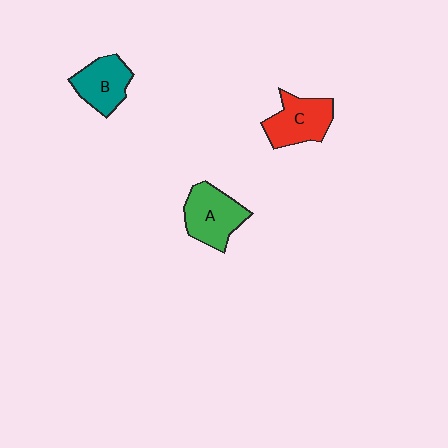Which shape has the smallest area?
Shape B (teal).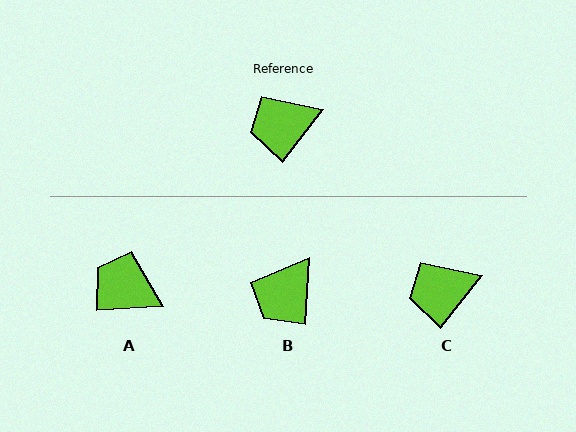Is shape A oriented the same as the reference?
No, it is off by about 48 degrees.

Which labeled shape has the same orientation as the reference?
C.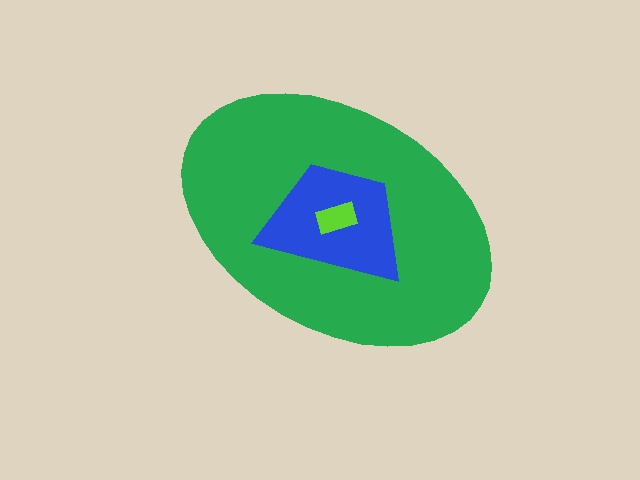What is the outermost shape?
The green ellipse.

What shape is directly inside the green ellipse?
The blue trapezoid.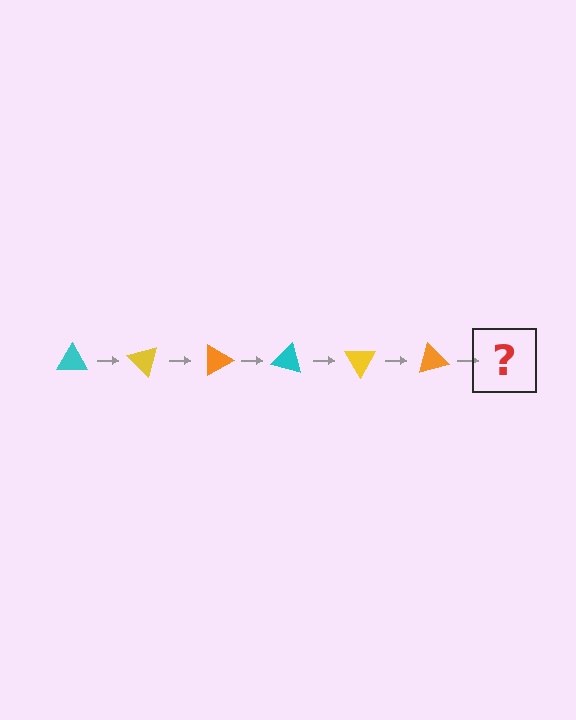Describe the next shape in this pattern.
It should be a cyan triangle, rotated 270 degrees from the start.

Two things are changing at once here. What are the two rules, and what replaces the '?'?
The two rules are that it rotates 45 degrees each step and the color cycles through cyan, yellow, and orange. The '?' should be a cyan triangle, rotated 270 degrees from the start.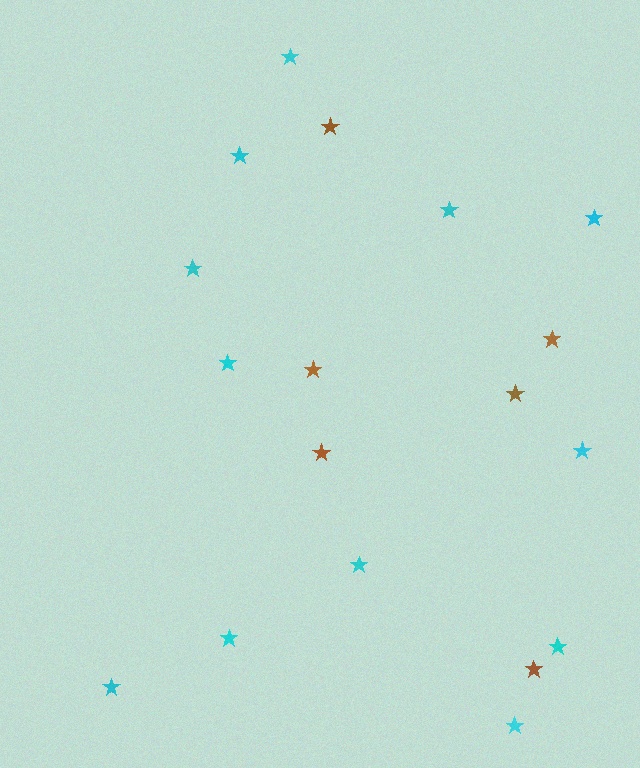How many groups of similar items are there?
There are 2 groups: one group of cyan stars (12) and one group of brown stars (6).